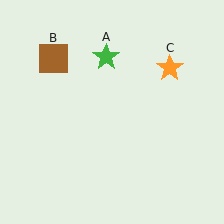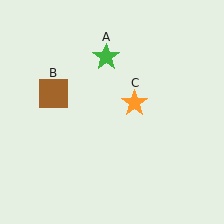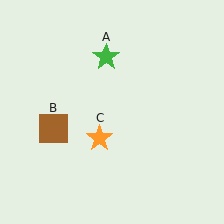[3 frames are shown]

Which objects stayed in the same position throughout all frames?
Green star (object A) remained stationary.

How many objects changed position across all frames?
2 objects changed position: brown square (object B), orange star (object C).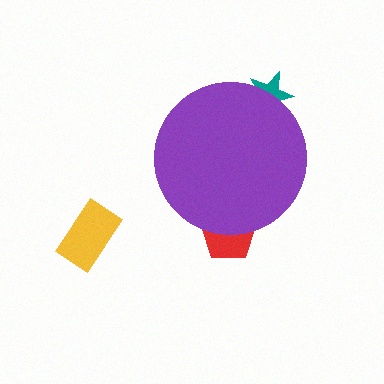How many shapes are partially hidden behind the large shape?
2 shapes are partially hidden.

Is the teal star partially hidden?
Yes, the teal star is partially hidden behind the purple circle.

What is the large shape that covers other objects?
A purple circle.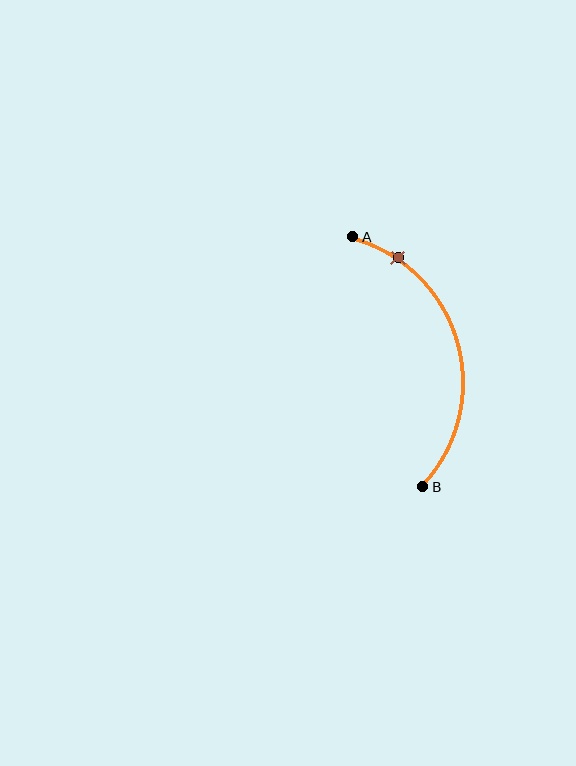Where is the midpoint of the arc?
The arc midpoint is the point on the curve farthest from the straight line joining A and B. It sits to the right of that line.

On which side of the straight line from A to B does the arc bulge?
The arc bulges to the right of the straight line connecting A and B.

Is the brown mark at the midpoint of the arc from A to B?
No. The brown mark lies on the arc but is closer to endpoint A. The arc midpoint would be at the point on the curve equidistant along the arc from both A and B.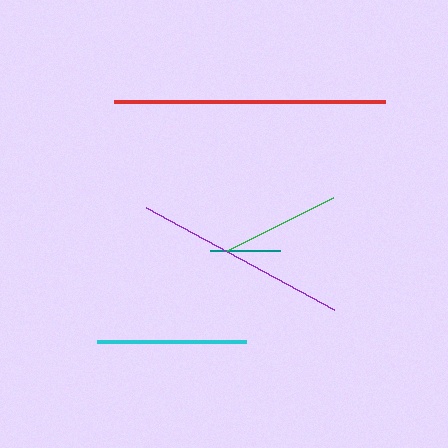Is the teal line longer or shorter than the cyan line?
The cyan line is longer than the teal line.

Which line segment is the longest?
The red line is the longest at approximately 271 pixels.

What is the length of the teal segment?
The teal segment is approximately 71 pixels long.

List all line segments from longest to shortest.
From longest to shortest: red, purple, cyan, green, teal.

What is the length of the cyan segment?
The cyan segment is approximately 149 pixels long.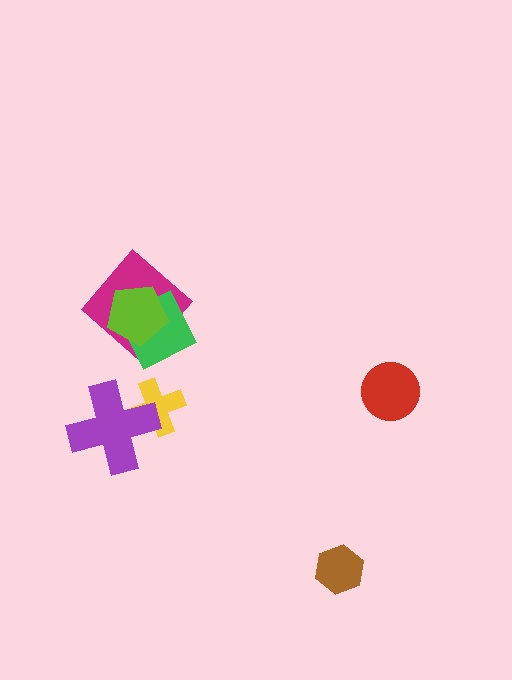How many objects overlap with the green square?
2 objects overlap with the green square.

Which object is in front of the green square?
The lime pentagon is in front of the green square.